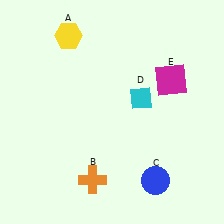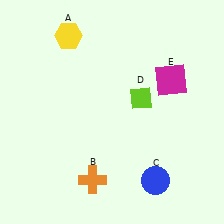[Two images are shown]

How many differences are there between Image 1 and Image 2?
There is 1 difference between the two images.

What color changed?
The diamond (D) changed from cyan in Image 1 to lime in Image 2.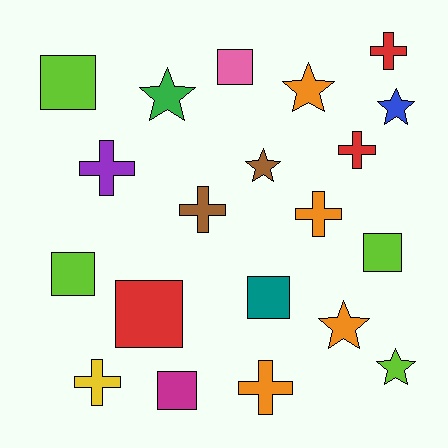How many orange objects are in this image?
There are 4 orange objects.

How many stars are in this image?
There are 6 stars.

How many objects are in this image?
There are 20 objects.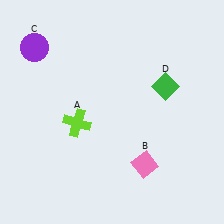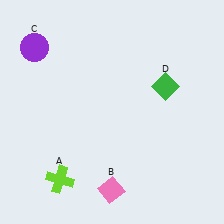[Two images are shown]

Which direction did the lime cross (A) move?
The lime cross (A) moved down.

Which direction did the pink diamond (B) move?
The pink diamond (B) moved left.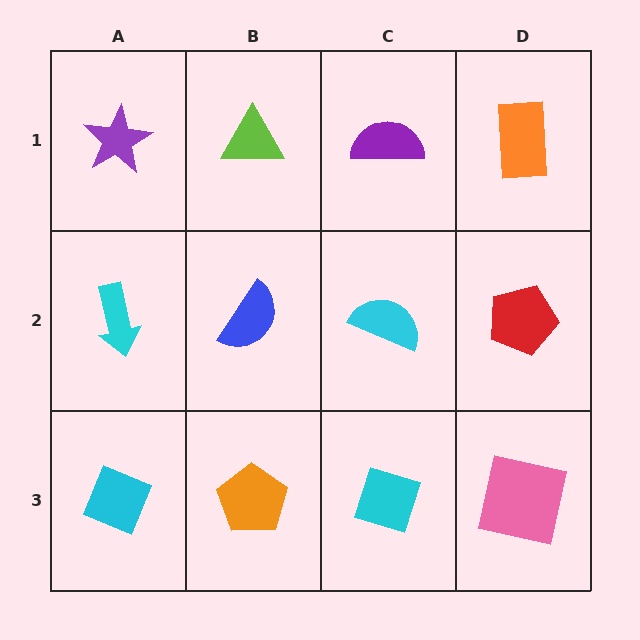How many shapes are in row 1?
4 shapes.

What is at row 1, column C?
A purple semicircle.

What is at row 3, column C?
A cyan diamond.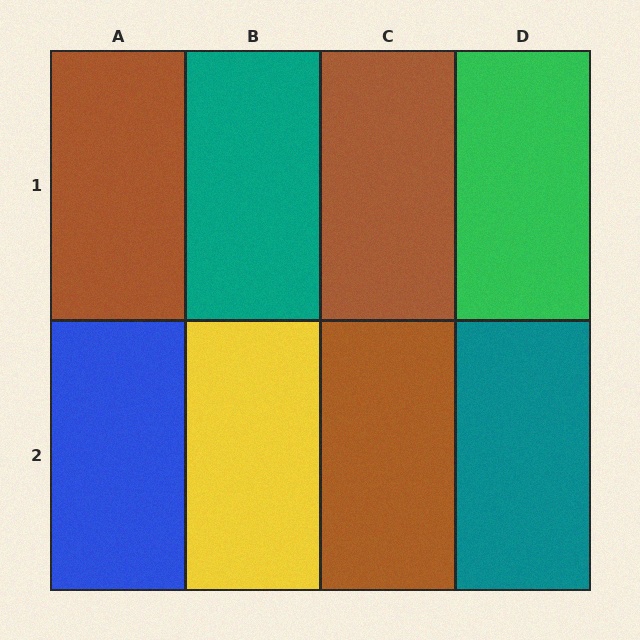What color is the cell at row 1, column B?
Teal.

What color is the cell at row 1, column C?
Brown.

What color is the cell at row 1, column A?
Brown.